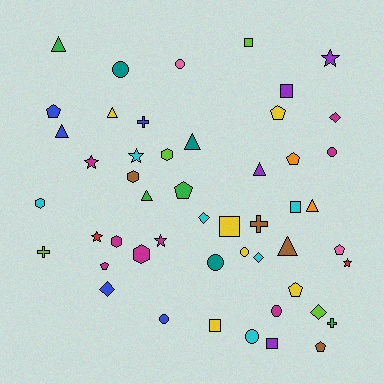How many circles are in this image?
There are 8 circles.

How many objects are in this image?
There are 50 objects.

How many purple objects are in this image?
There are 4 purple objects.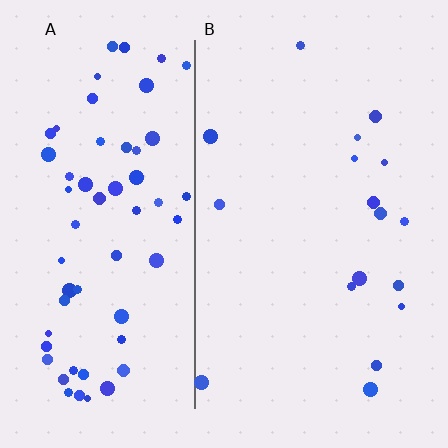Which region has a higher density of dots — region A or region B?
A (the left).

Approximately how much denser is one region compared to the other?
Approximately 3.6× — region A over region B.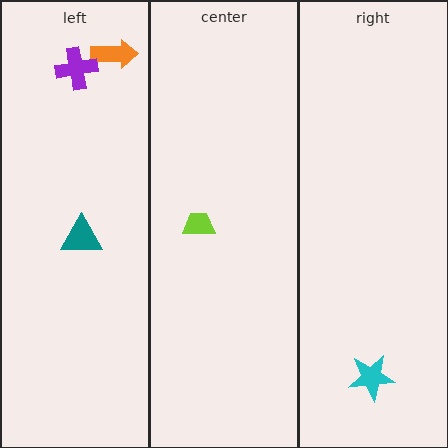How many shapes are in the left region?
3.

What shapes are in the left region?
The orange arrow, the teal triangle, the purple cross.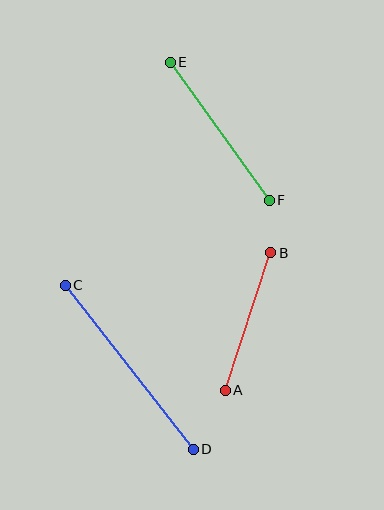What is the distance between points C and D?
The distance is approximately 208 pixels.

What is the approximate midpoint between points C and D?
The midpoint is at approximately (129, 367) pixels.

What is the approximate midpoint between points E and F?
The midpoint is at approximately (220, 131) pixels.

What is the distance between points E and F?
The distance is approximately 170 pixels.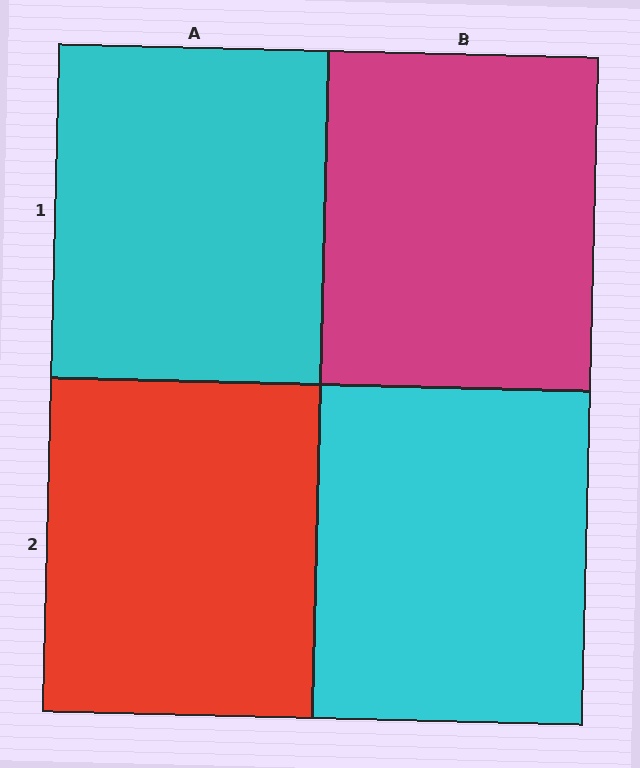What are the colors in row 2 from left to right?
Red, cyan.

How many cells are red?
1 cell is red.